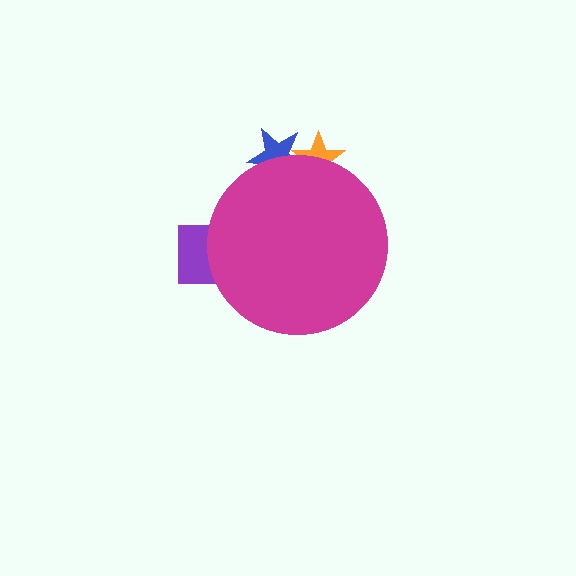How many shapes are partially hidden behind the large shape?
3 shapes are partially hidden.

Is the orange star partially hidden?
Yes, the orange star is partially hidden behind the magenta circle.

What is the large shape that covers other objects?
A magenta circle.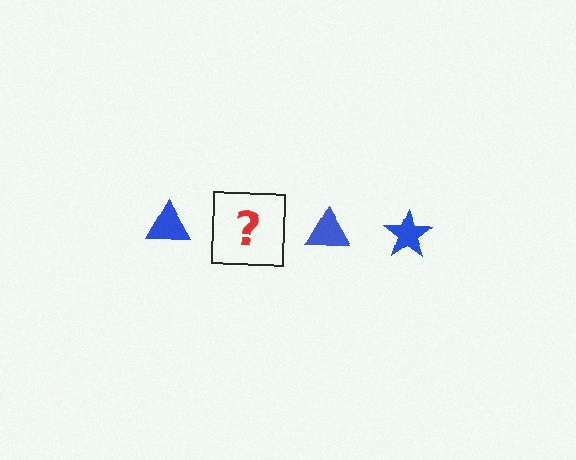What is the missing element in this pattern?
The missing element is a blue star.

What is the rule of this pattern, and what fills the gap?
The rule is that the pattern cycles through triangle, star shapes in blue. The gap should be filled with a blue star.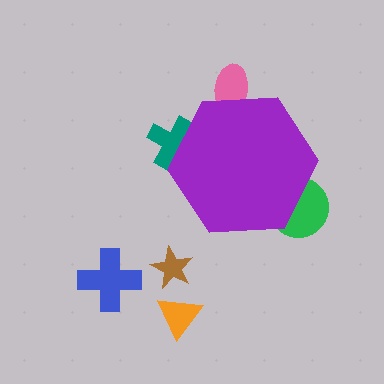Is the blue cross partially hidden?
No, the blue cross is fully visible.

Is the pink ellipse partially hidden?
Yes, the pink ellipse is partially hidden behind the purple hexagon.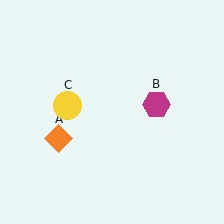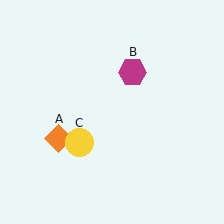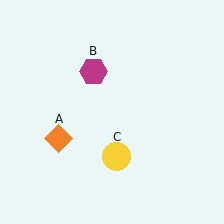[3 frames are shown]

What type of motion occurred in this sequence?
The magenta hexagon (object B), yellow circle (object C) rotated counterclockwise around the center of the scene.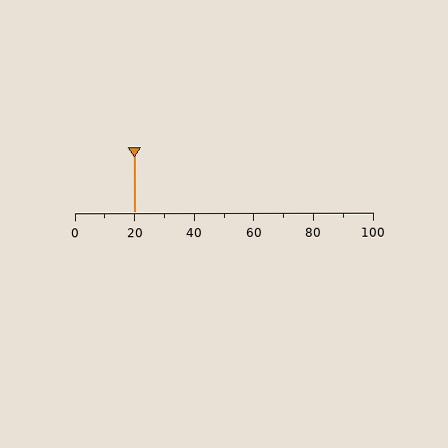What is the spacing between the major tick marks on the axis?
The major ticks are spaced 20 apart.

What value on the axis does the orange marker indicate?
The marker indicates approximately 20.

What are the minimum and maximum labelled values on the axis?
The axis runs from 0 to 100.